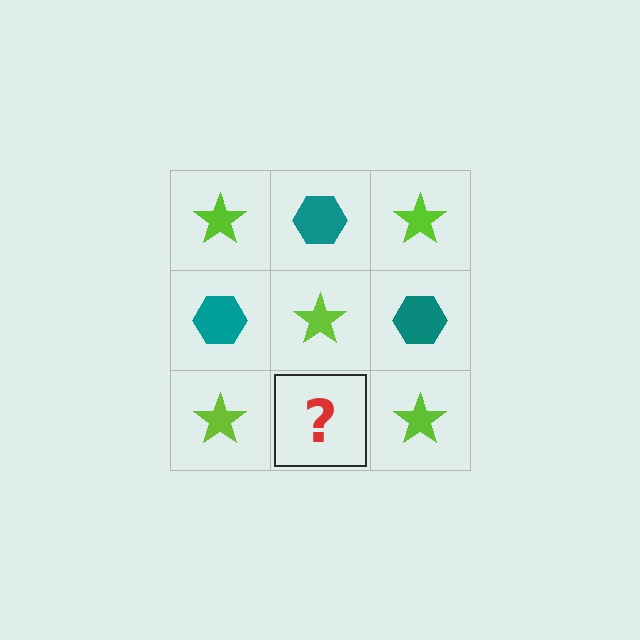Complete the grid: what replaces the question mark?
The question mark should be replaced with a teal hexagon.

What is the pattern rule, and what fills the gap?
The rule is that it alternates lime star and teal hexagon in a checkerboard pattern. The gap should be filled with a teal hexagon.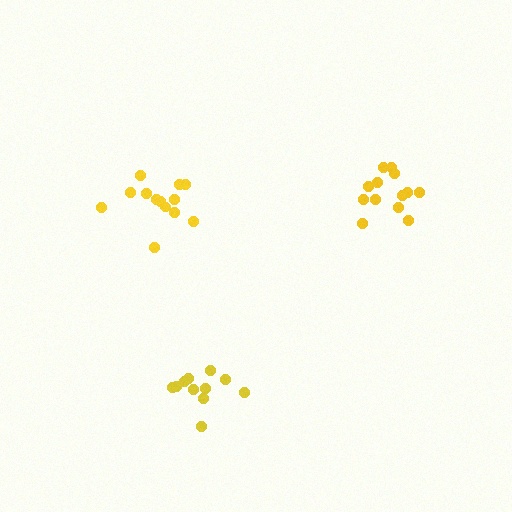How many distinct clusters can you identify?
There are 3 distinct clusters.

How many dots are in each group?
Group 1: 13 dots, Group 2: 13 dots, Group 3: 11 dots (37 total).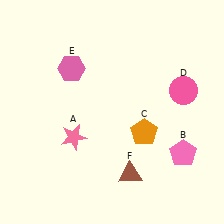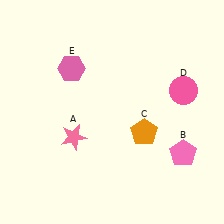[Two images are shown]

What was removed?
The brown triangle (F) was removed in Image 2.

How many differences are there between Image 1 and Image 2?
There is 1 difference between the two images.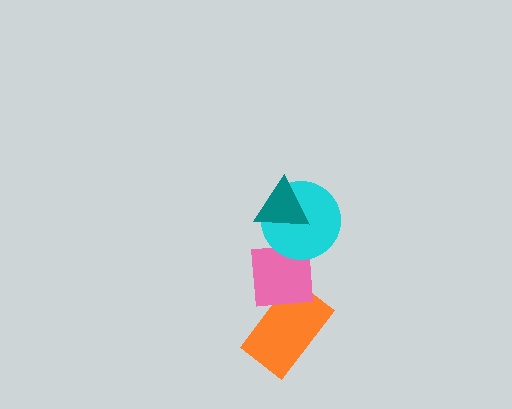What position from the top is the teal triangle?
The teal triangle is 1st from the top.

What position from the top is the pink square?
The pink square is 3rd from the top.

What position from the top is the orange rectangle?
The orange rectangle is 4th from the top.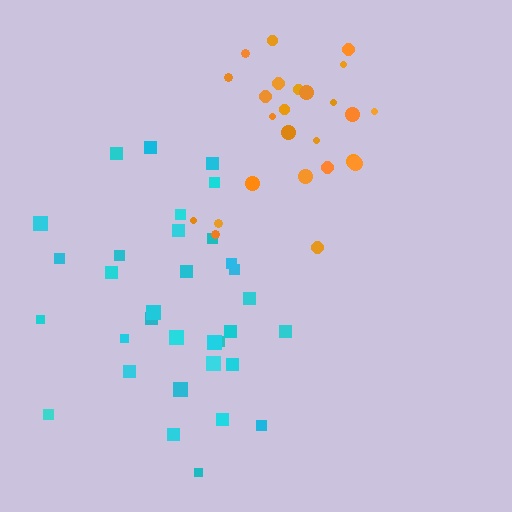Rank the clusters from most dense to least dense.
orange, cyan.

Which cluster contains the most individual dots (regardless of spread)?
Cyan (33).